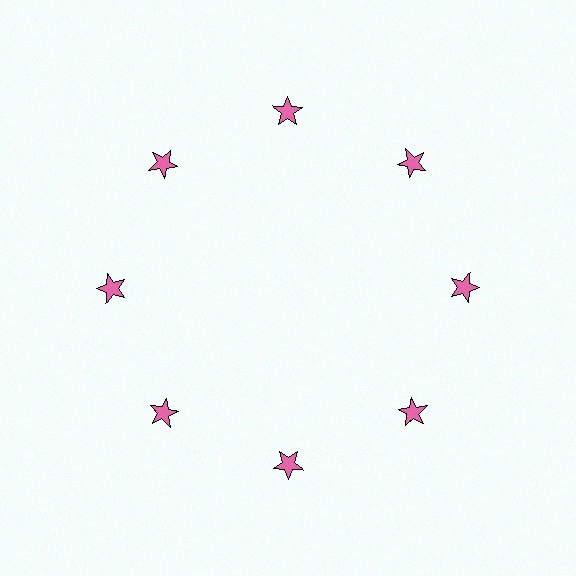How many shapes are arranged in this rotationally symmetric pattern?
There are 8 shapes, arranged in 8 groups of 1.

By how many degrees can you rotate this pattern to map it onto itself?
The pattern maps onto itself every 45 degrees of rotation.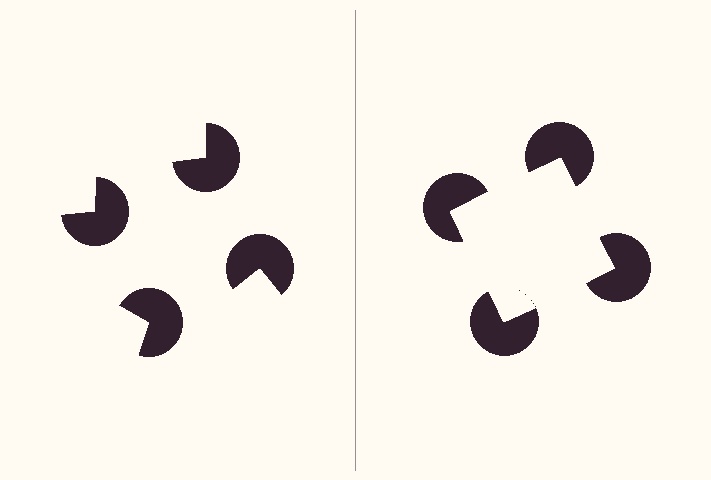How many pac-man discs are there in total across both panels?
8 — 4 on each side.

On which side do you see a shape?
An illusory square appears on the right side. On the left side the wedge cuts are rotated, so no coherent shape forms.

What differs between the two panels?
The pac-man discs are positioned identically on both sides; only the wedge orientations differ. On the right they align to a square; on the left they are misaligned.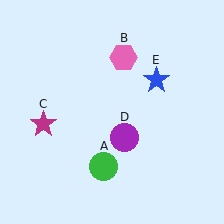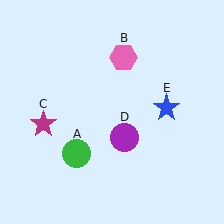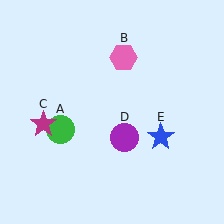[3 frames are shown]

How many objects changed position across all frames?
2 objects changed position: green circle (object A), blue star (object E).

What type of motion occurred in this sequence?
The green circle (object A), blue star (object E) rotated clockwise around the center of the scene.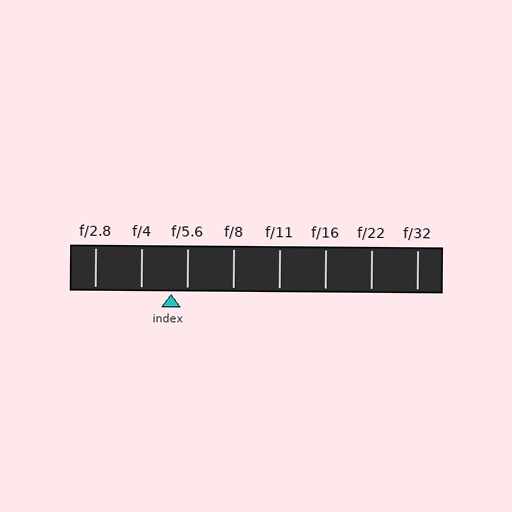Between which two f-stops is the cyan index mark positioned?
The index mark is between f/4 and f/5.6.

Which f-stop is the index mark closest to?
The index mark is closest to f/5.6.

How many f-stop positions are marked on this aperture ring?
There are 8 f-stop positions marked.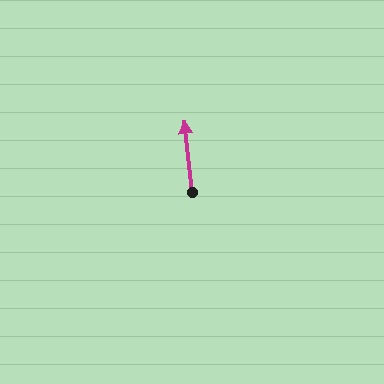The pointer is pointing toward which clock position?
Roughly 12 o'clock.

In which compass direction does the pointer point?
North.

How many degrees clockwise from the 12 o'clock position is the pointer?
Approximately 354 degrees.